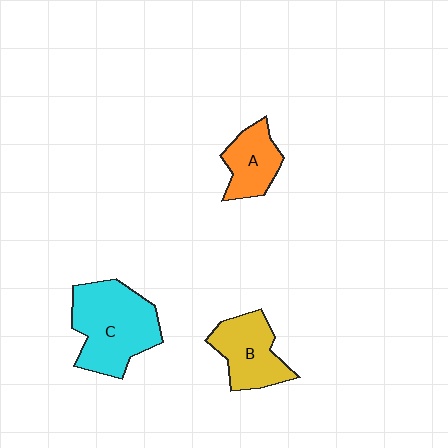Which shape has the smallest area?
Shape A (orange).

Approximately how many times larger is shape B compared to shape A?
Approximately 1.3 times.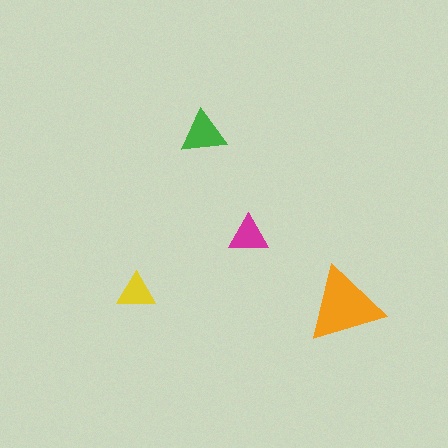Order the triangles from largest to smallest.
the orange one, the green one, the magenta one, the yellow one.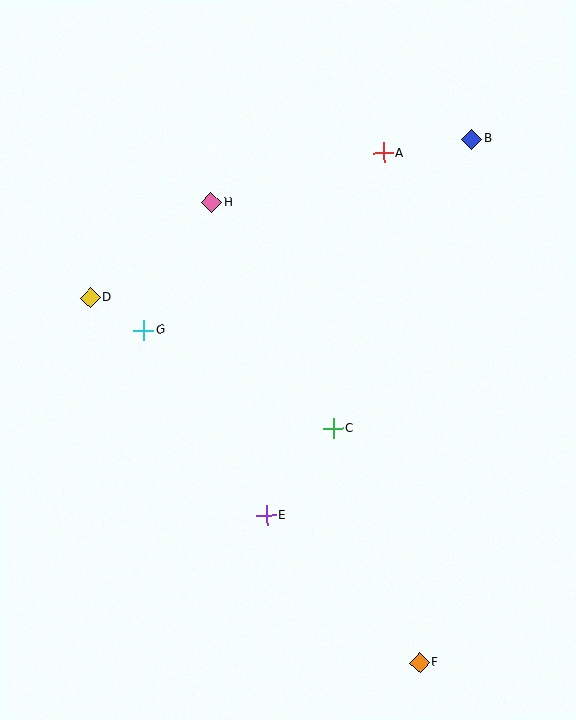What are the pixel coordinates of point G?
Point G is at (144, 330).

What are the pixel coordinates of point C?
Point C is at (333, 428).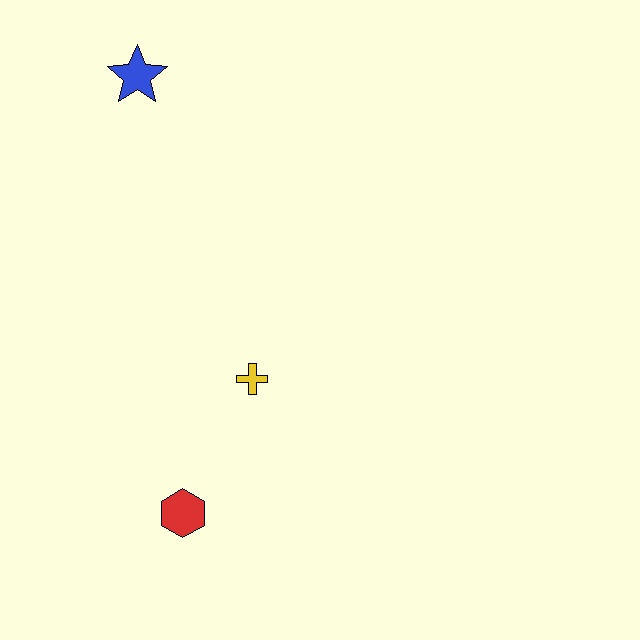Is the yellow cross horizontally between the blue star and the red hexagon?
No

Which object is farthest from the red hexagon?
The blue star is farthest from the red hexagon.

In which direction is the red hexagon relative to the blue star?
The red hexagon is below the blue star.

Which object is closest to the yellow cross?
The red hexagon is closest to the yellow cross.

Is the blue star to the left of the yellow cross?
Yes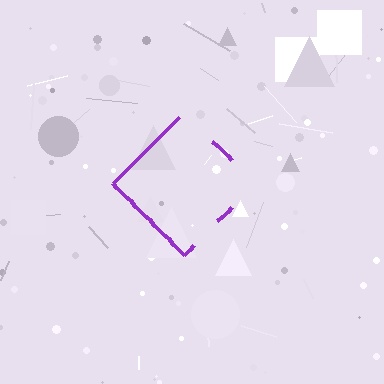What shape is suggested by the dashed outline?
The dashed outline suggests a diamond.